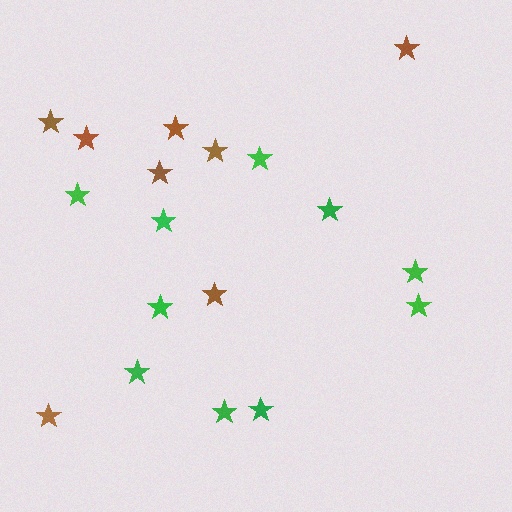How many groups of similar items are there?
There are 2 groups: one group of green stars (10) and one group of brown stars (8).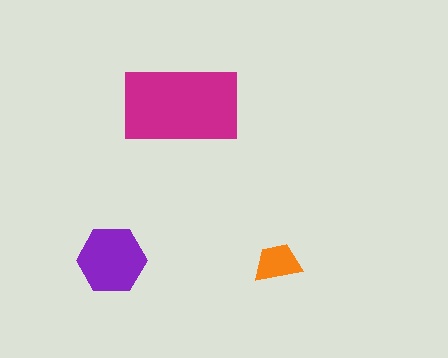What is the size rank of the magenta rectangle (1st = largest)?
1st.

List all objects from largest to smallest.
The magenta rectangle, the purple hexagon, the orange trapezoid.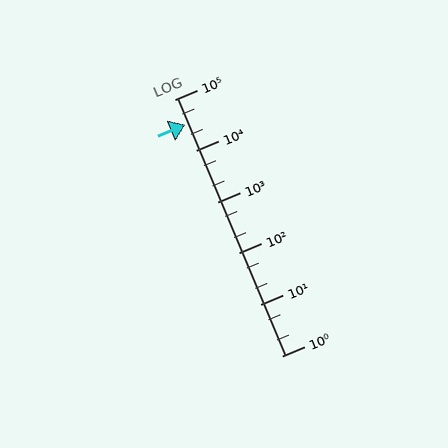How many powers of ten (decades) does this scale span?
The scale spans 5 decades, from 1 to 100000.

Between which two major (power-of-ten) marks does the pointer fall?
The pointer is between 10000 and 100000.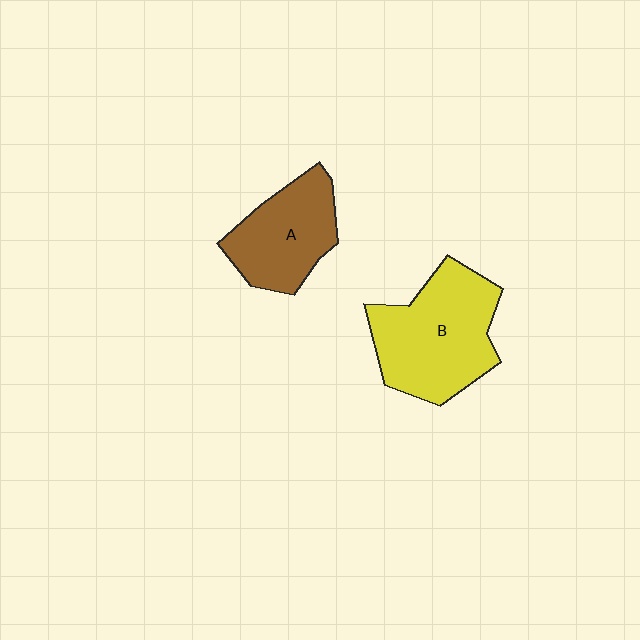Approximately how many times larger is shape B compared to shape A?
Approximately 1.4 times.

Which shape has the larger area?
Shape B (yellow).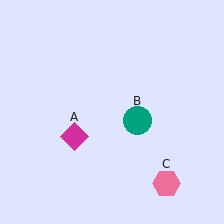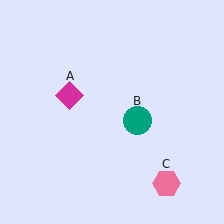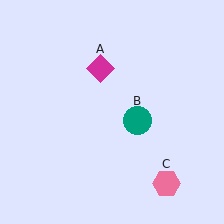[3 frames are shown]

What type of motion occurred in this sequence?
The magenta diamond (object A) rotated clockwise around the center of the scene.